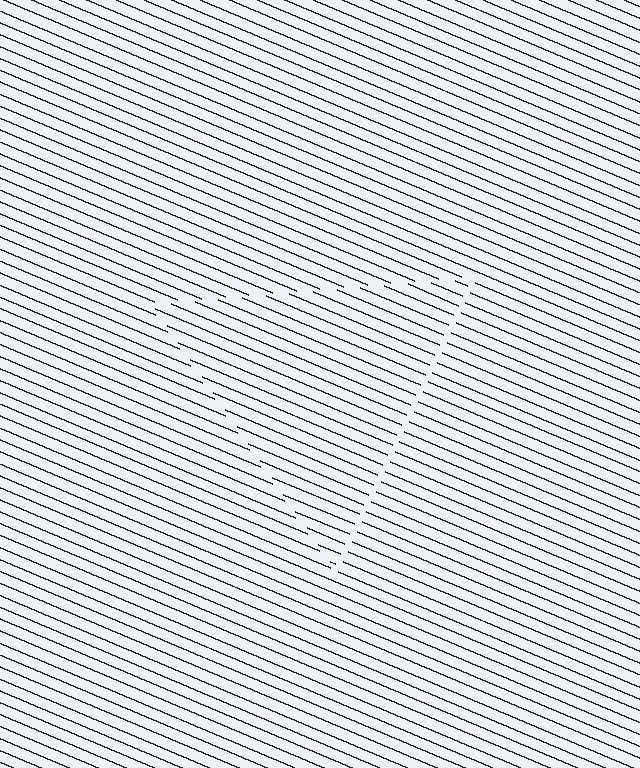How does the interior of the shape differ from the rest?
The interior of the shape contains the same grating, shifted by half a period — the contour is defined by the phase discontinuity where line-ends from the inner and outer gratings abut.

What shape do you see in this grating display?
An illusory triangle. The interior of the shape contains the same grating, shifted by half a period — the contour is defined by the phase discontinuity where line-ends from the inner and outer gratings abut.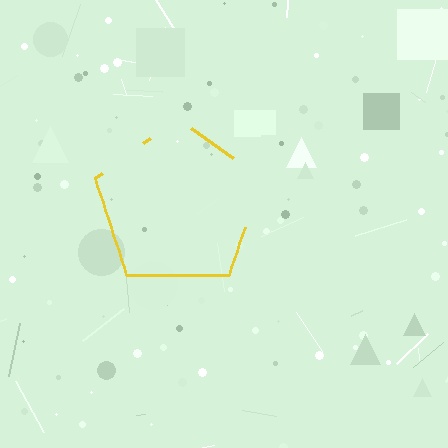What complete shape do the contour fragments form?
The contour fragments form a pentagon.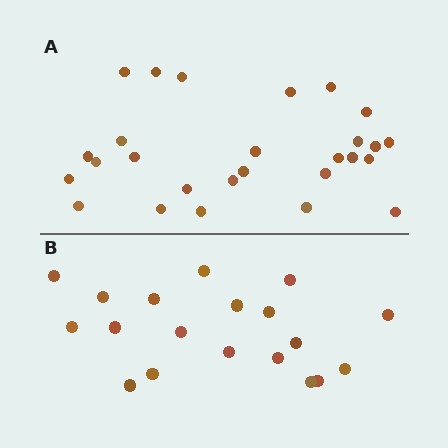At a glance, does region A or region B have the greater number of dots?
Region A (the top region) has more dots.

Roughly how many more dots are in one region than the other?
Region A has roughly 8 or so more dots than region B.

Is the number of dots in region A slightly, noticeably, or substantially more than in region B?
Region A has noticeably more, but not dramatically so. The ratio is roughly 1.4 to 1.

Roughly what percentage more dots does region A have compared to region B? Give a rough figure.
About 40% more.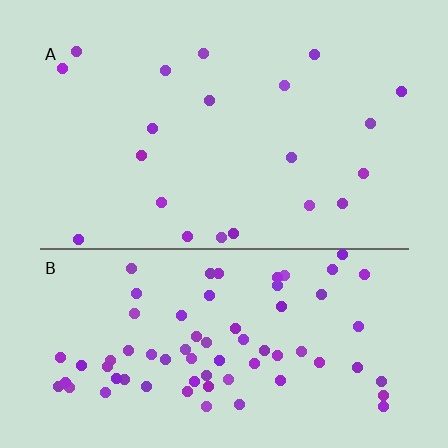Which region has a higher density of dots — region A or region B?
B (the bottom).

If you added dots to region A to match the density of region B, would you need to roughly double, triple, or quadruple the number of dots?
Approximately quadruple.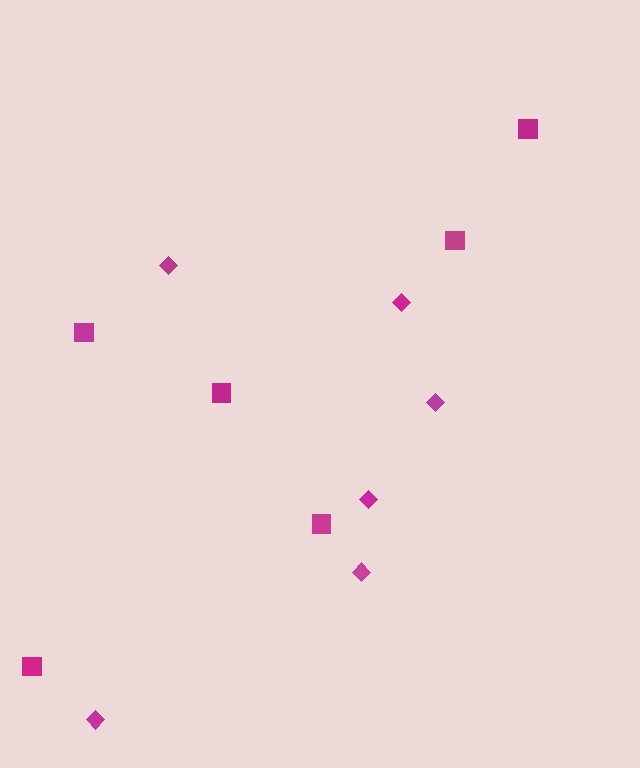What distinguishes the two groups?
There are 2 groups: one group of squares (6) and one group of diamonds (6).